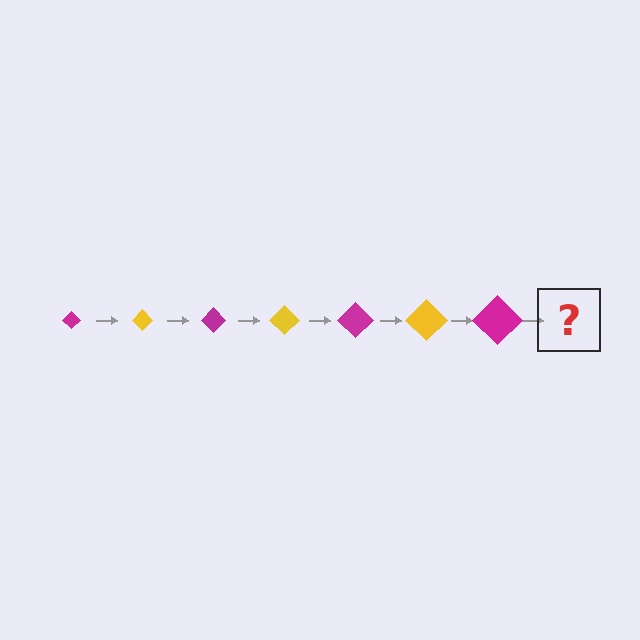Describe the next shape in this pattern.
It should be a yellow diamond, larger than the previous one.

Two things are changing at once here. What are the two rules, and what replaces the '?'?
The two rules are that the diamond grows larger each step and the color cycles through magenta and yellow. The '?' should be a yellow diamond, larger than the previous one.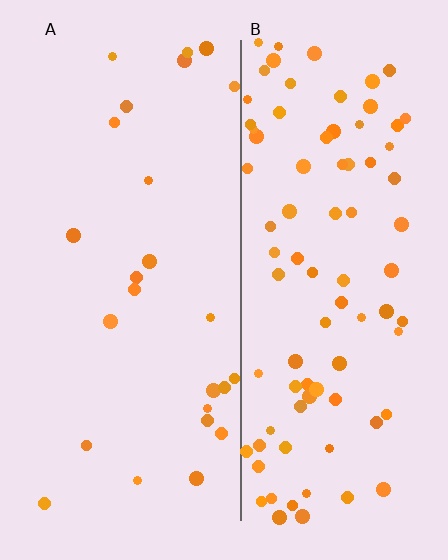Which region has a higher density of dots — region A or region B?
B (the right).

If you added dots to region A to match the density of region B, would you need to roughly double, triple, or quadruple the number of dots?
Approximately triple.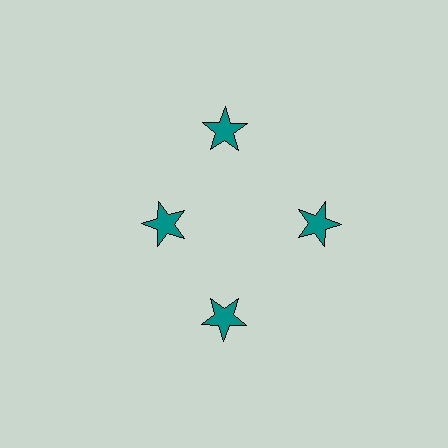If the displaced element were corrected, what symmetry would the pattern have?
It would have 4-fold rotational symmetry — the pattern would map onto itself every 90 degrees.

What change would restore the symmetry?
The symmetry would be restored by moving it outward, back onto the ring so that all 4 stars sit at equal angles and equal distance from the center.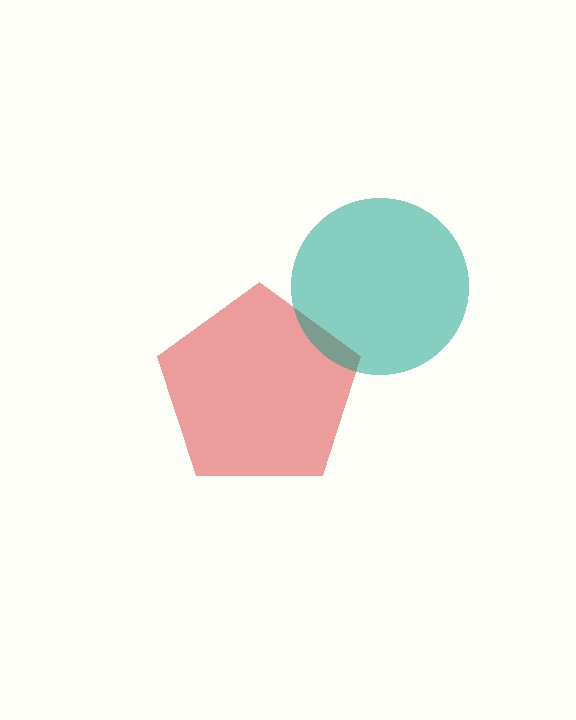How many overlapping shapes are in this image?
There are 2 overlapping shapes in the image.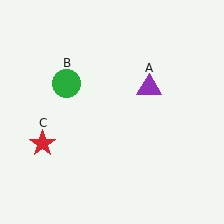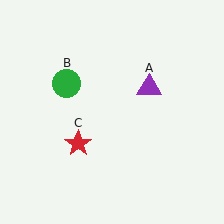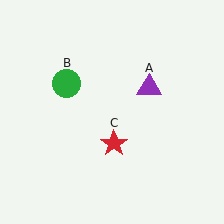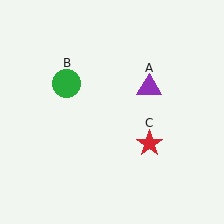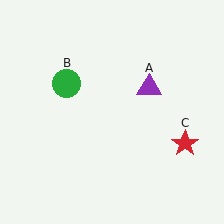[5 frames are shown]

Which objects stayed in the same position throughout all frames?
Purple triangle (object A) and green circle (object B) remained stationary.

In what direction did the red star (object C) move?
The red star (object C) moved right.